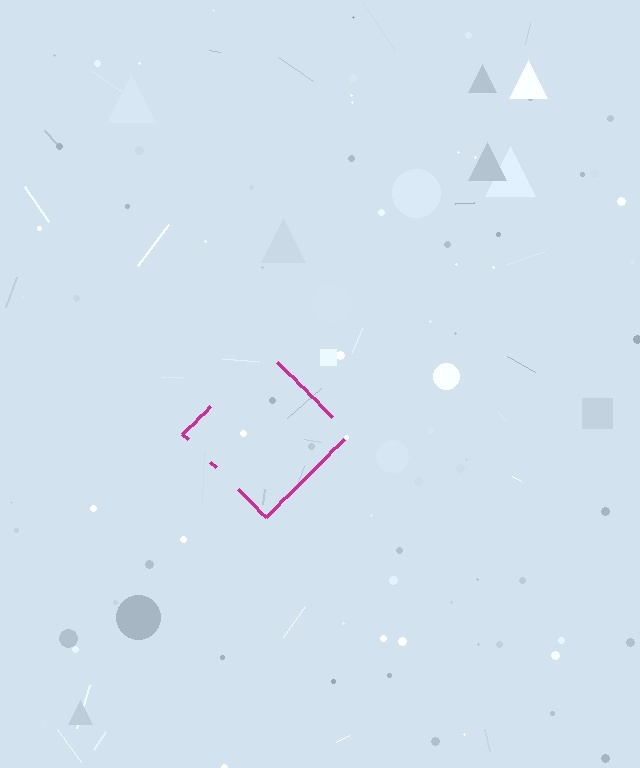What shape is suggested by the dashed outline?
The dashed outline suggests a diamond.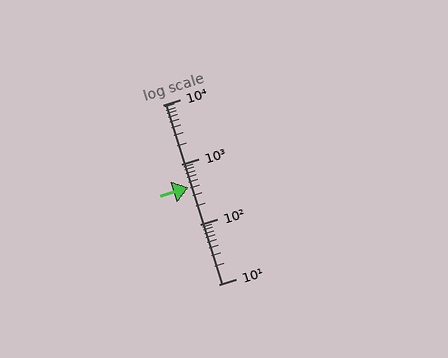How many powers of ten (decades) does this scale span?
The scale spans 3 decades, from 10 to 10000.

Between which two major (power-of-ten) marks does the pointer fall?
The pointer is between 100 and 1000.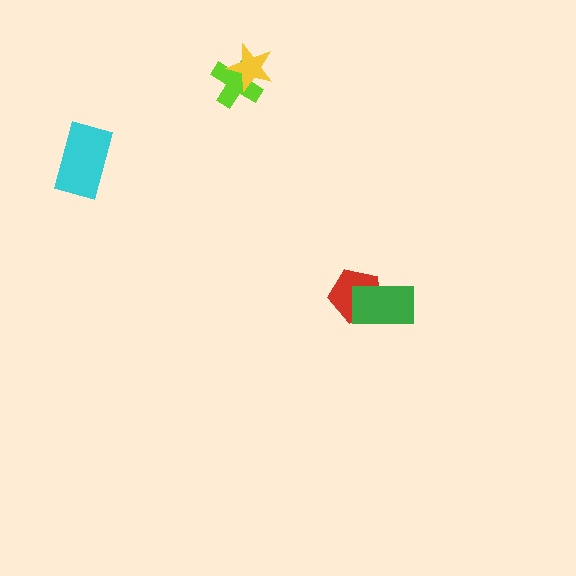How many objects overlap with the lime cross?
1 object overlaps with the lime cross.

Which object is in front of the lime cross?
The yellow star is in front of the lime cross.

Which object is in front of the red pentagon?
The green rectangle is in front of the red pentagon.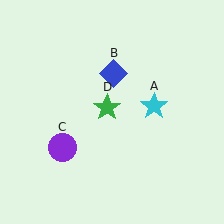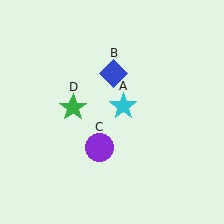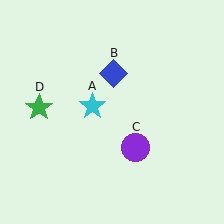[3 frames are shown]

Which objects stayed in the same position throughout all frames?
Blue diamond (object B) remained stationary.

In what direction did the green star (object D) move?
The green star (object D) moved left.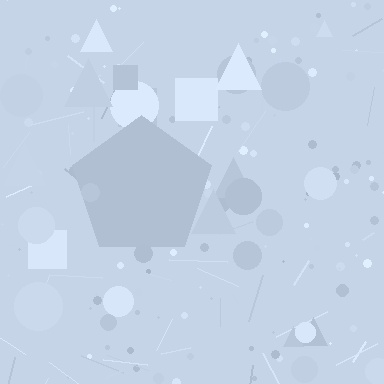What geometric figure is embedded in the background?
A pentagon is embedded in the background.